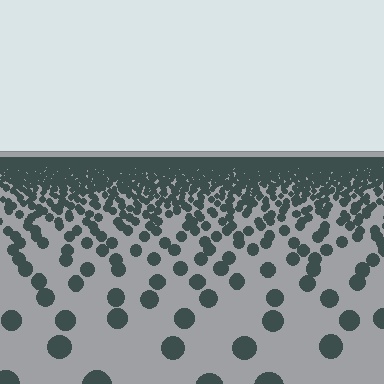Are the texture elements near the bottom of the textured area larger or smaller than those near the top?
Larger. Near the bottom, elements are closer to the viewer and appear at a bigger on-screen size.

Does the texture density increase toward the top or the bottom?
Density increases toward the top.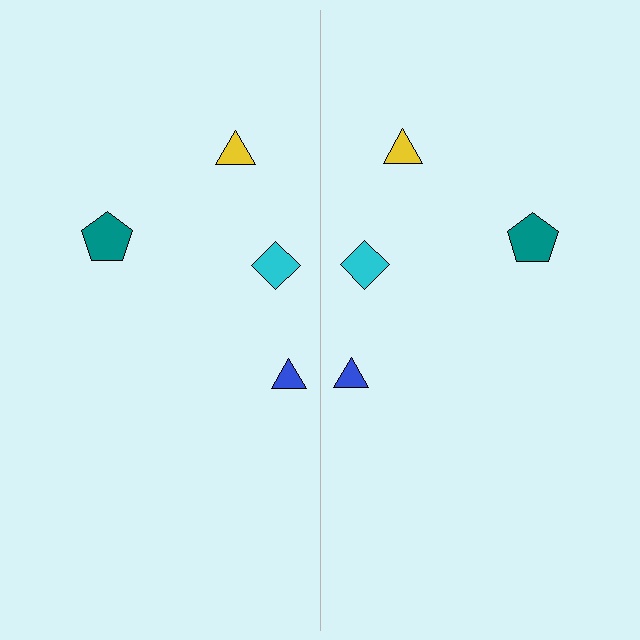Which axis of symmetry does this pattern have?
The pattern has a vertical axis of symmetry running through the center of the image.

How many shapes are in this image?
There are 8 shapes in this image.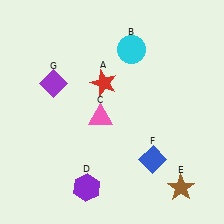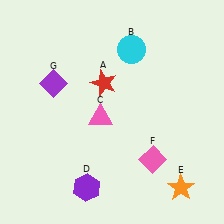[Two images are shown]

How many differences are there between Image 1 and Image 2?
There are 2 differences between the two images.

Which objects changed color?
E changed from brown to orange. F changed from blue to pink.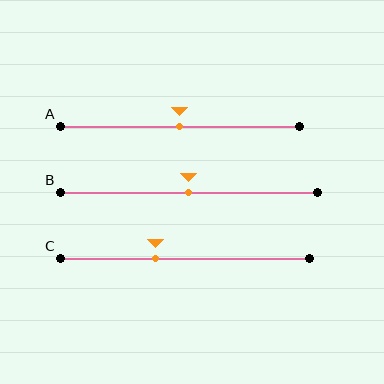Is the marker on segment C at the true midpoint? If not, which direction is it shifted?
No, the marker on segment C is shifted to the left by about 12% of the segment length.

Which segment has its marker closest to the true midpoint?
Segment A has its marker closest to the true midpoint.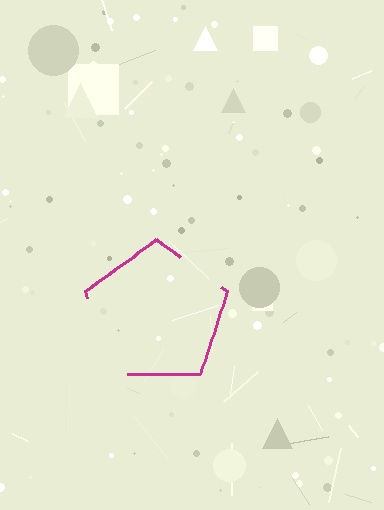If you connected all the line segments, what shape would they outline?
They would outline a pentagon.